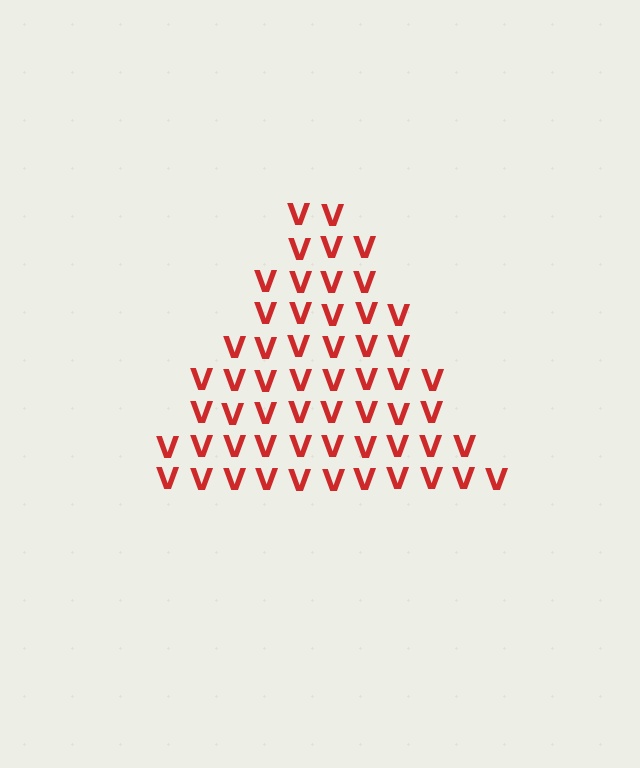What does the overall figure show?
The overall figure shows a triangle.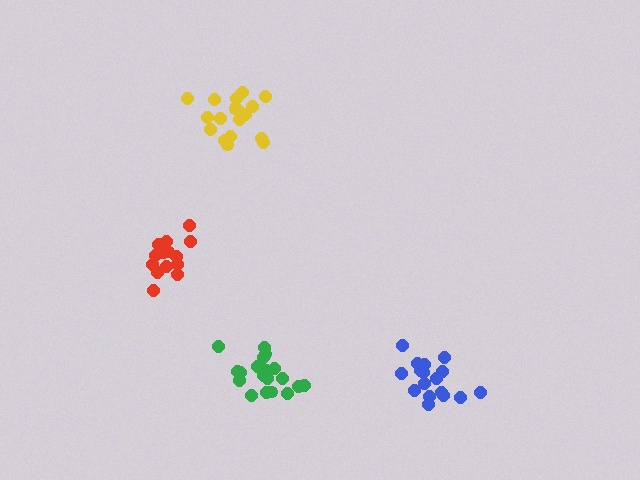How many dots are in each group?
Group 1: 19 dots, Group 2: 19 dots, Group 3: 14 dots, Group 4: 17 dots (69 total).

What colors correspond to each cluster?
The clusters are colored: green, yellow, red, blue.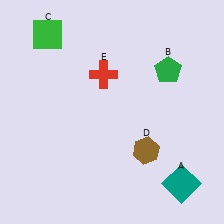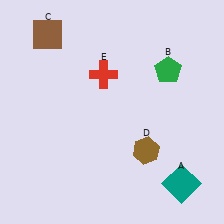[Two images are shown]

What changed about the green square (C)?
In Image 1, C is green. In Image 2, it changed to brown.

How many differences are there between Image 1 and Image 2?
There is 1 difference between the two images.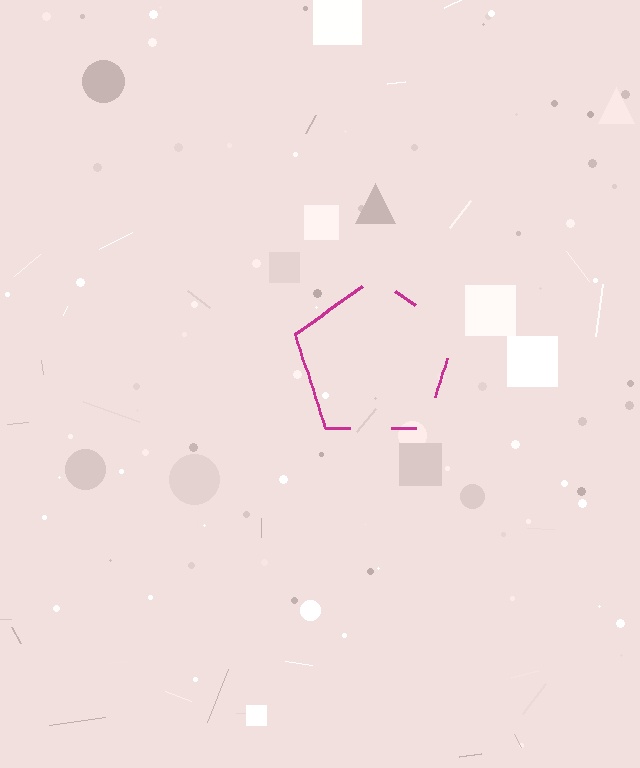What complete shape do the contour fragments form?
The contour fragments form a pentagon.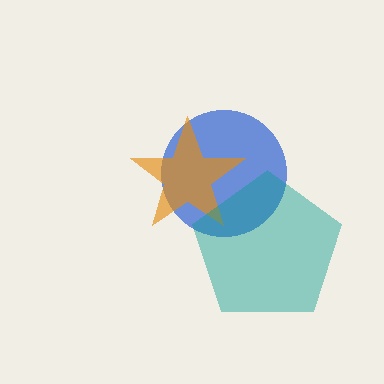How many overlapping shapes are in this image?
There are 3 overlapping shapes in the image.